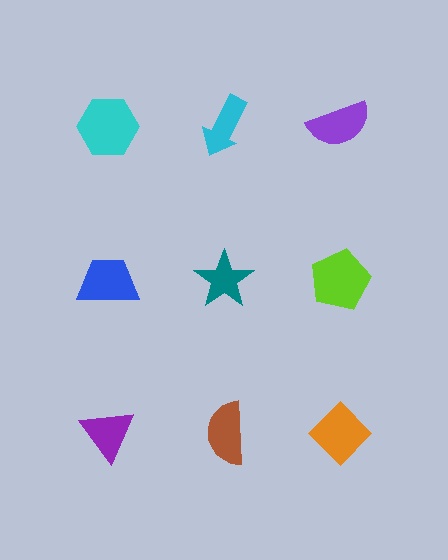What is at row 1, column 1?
A cyan hexagon.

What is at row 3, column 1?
A purple triangle.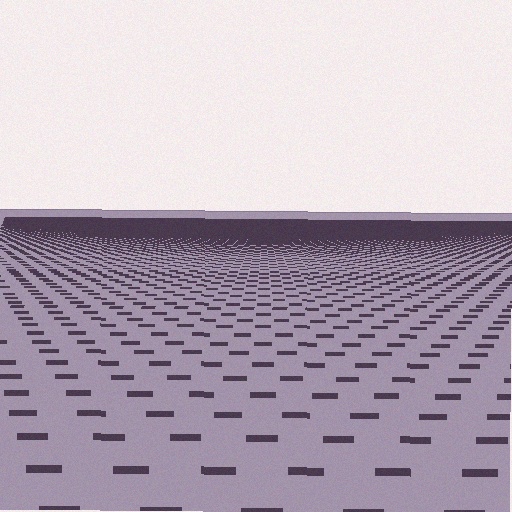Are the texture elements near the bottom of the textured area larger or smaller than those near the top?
Larger. Near the bottom, elements are closer to the viewer and appear at a bigger on-screen size.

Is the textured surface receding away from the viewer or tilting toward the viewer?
The surface is receding away from the viewer. Texture elements get smaller and denser toward the top.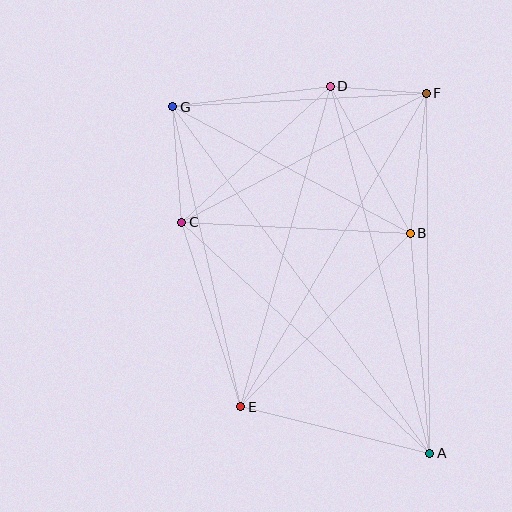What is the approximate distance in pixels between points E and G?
The distance between E and G is approximately 308 pixels.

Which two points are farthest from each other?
Points A and G are farthest from each other.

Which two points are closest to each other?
Points D and F are closest to each other.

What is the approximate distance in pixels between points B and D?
The distance between B and D is approximately 168 pixels.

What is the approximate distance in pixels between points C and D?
The distance between C and D is approximately 201 pixels.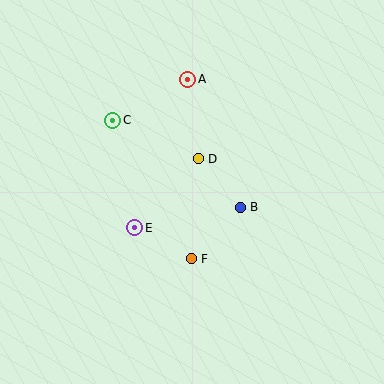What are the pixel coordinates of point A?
Point A is at (188, 79).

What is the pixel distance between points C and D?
The distance between C and D is 94 pixels.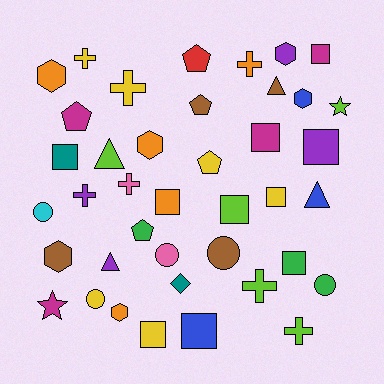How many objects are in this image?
There are 40 objects.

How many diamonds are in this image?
There is 1 diamond.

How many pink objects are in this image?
There are 2 pink objects.